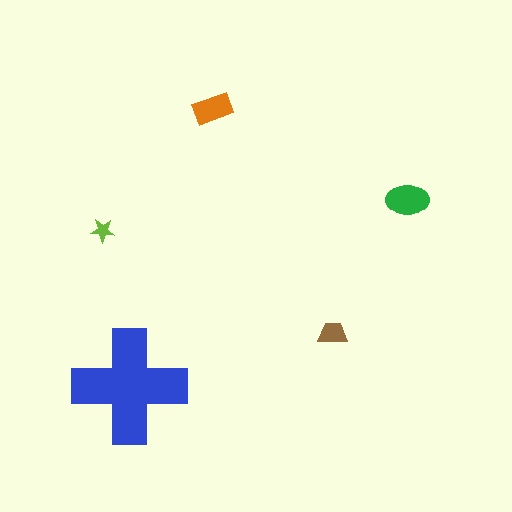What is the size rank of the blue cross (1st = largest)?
1st.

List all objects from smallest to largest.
The lime star, the brown trapezoid, the orange rectangle, the green ellipse, the blue cross.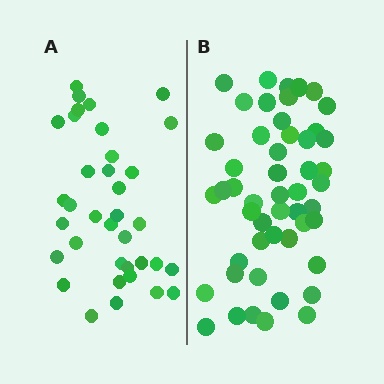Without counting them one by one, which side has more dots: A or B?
Region B (the right region) has more dots.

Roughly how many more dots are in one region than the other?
Region B has approximately 15 more dots than region A.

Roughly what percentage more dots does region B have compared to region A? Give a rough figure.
About 40% more.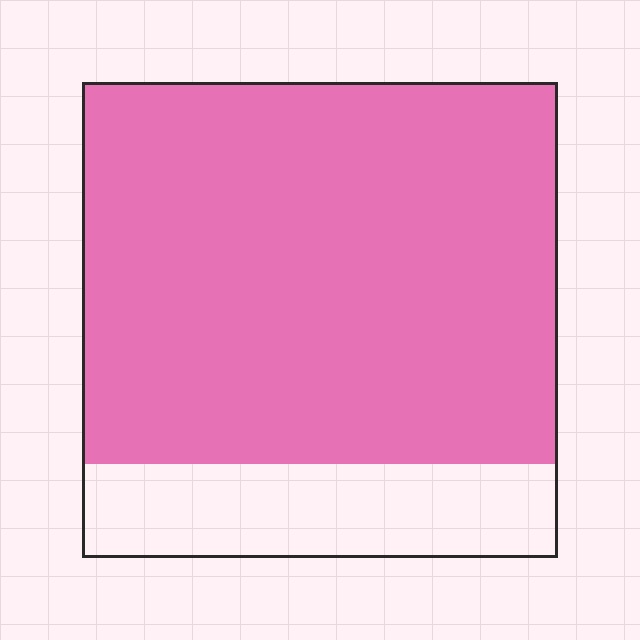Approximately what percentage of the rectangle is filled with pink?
Approximately 80%.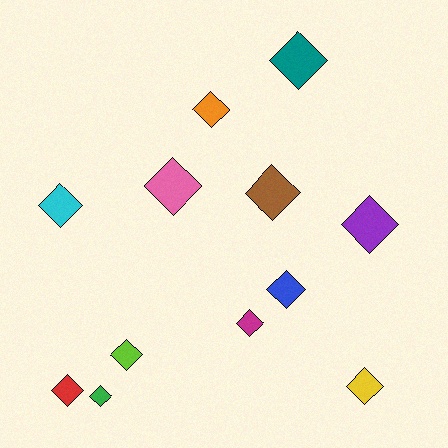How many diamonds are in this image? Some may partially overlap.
There are 12 diamonds.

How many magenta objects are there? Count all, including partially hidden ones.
There is 1 magenta object.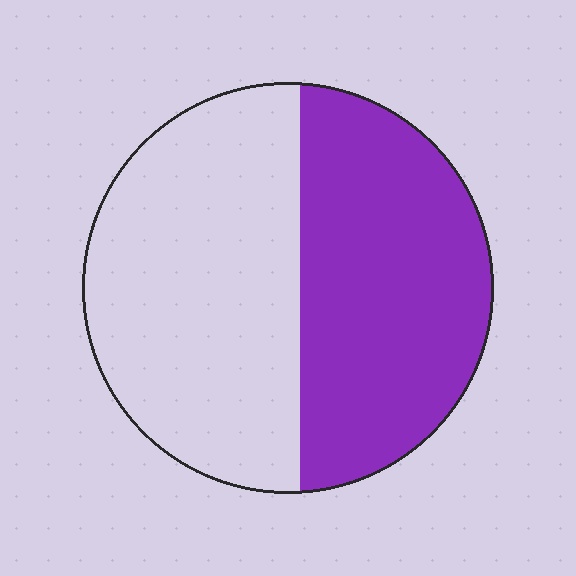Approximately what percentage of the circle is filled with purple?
Approximately 45%.